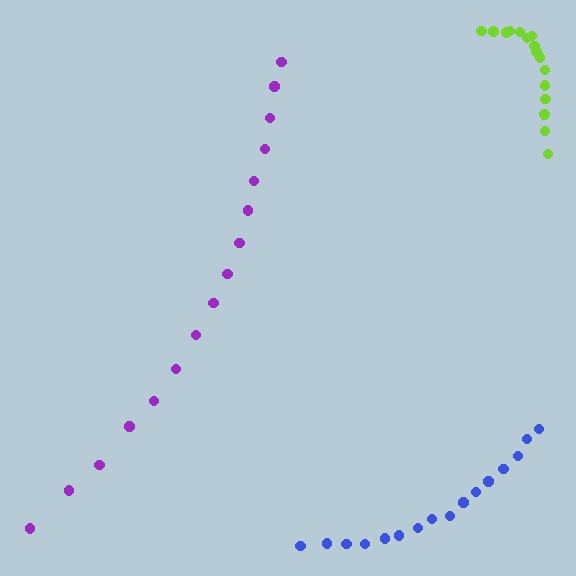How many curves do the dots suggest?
There are 3 distinct paths.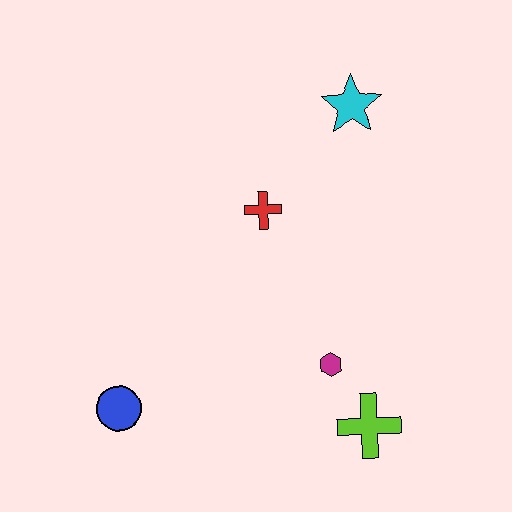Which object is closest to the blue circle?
The magenta hexagon is closest to the blue circle.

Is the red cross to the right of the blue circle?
Yes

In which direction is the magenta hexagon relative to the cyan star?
The magenta hexagon is below the cyan star.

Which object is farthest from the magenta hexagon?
The cyan star is farthest from the magenta hexagon.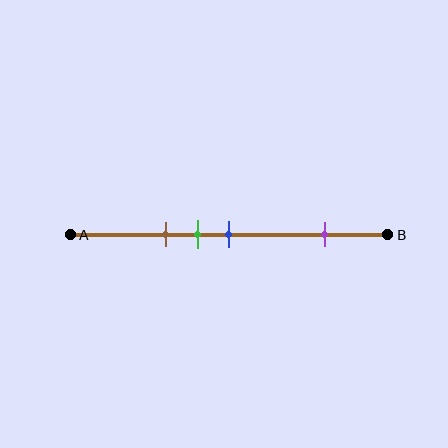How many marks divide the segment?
There are 4 marks dividing the segment.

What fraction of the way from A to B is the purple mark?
The purple mark is approximately 80% (0.8) of the way from A to B.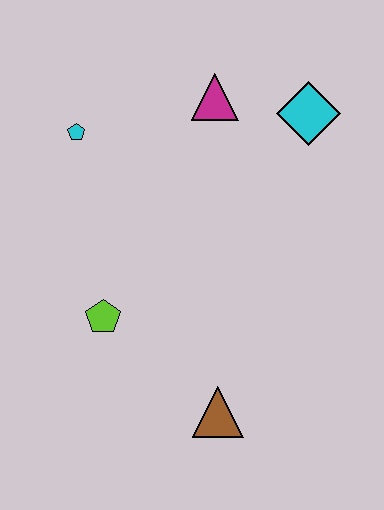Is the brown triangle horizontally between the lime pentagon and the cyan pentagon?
No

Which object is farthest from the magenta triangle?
The brown triangle is farthest from the magenta triangle.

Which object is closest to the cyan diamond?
The magenta triangle is closest to the cyan diamond.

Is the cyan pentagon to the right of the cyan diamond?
No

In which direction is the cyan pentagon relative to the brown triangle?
The cyan pentagon is above the brown triangle.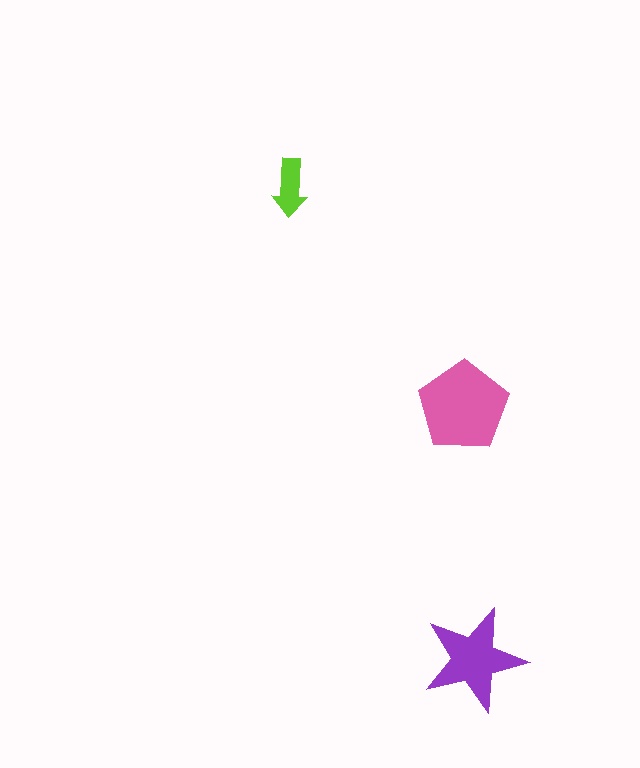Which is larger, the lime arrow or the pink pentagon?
The pink pentagon.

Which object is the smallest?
The lime arrow.